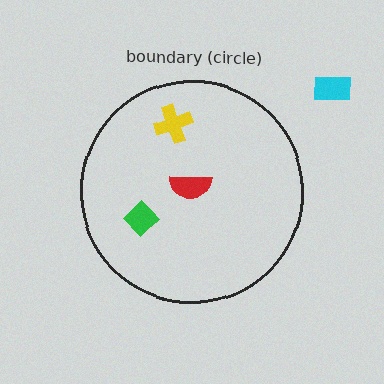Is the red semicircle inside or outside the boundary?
Inside.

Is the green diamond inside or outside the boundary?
Inside.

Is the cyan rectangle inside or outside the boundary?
Outside.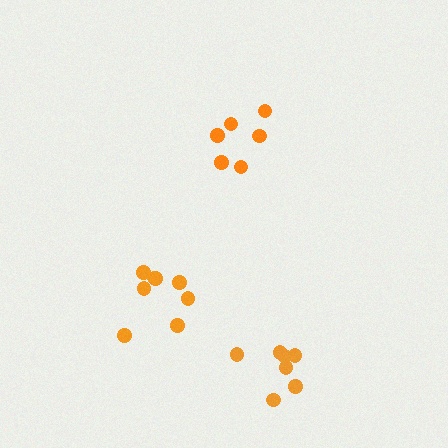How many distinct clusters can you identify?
There are 3 distinct clusters.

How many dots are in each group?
Group 1: 8 dots, Group 2: 6 dots, Group 3: 7 dots (21 total).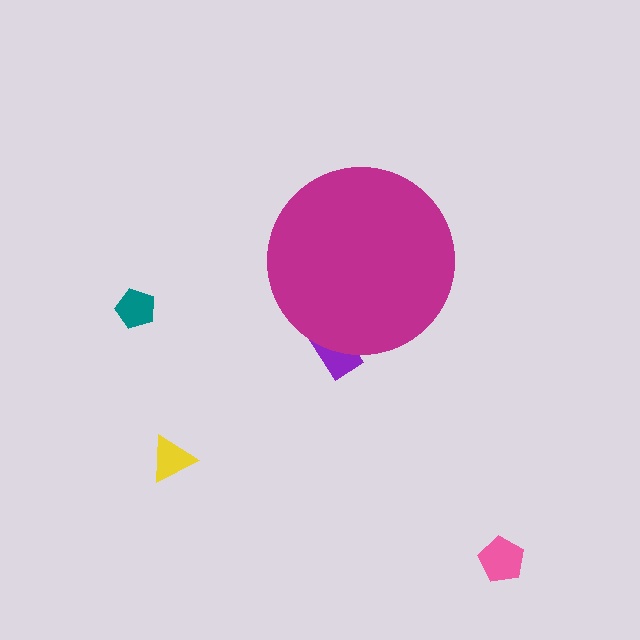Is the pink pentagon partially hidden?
No, the pink pentagon is fully visible.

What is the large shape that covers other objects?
A magenta circle.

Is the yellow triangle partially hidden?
No, the yellow triangle is fully visible.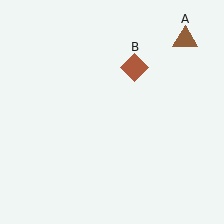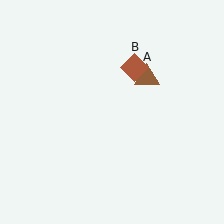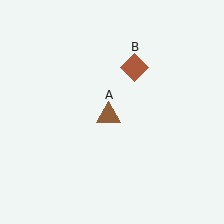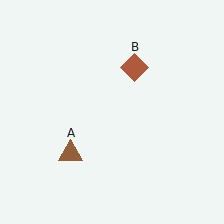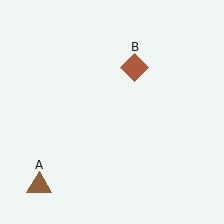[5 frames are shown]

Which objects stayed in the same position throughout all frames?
Brown diamond (object B) remained stationary.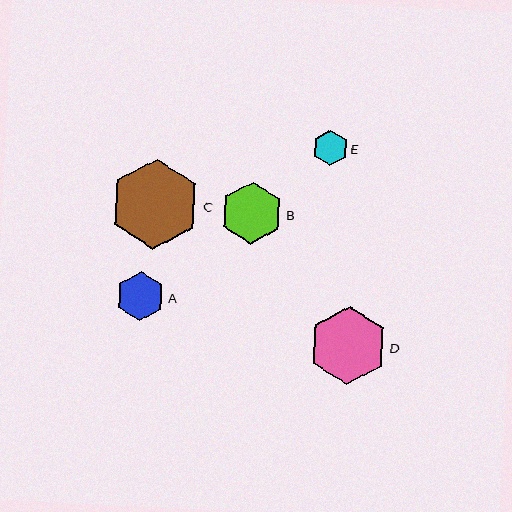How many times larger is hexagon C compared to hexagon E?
Hexagon C is approximately 2.6 times the size of hexagon E.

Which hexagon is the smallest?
Hexagon E is the smallest with a size of approximately 35 pixels.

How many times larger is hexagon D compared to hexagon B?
Hexagon D is approximately 1.3 times the size of hexagon B.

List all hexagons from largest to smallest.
From largest to smallest: C, D, B, A, E.